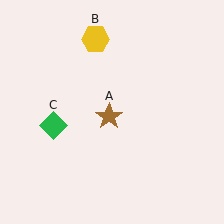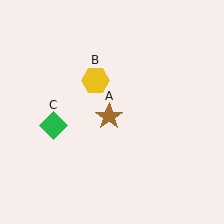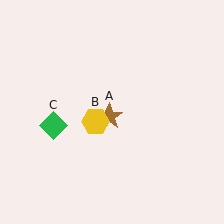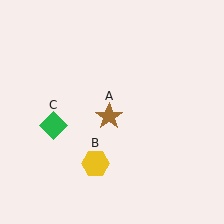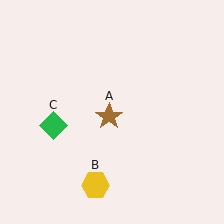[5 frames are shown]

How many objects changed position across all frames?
1 object changed position: yellow hexagon (object B).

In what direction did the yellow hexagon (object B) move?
The yellow hexagon (object B) moved down.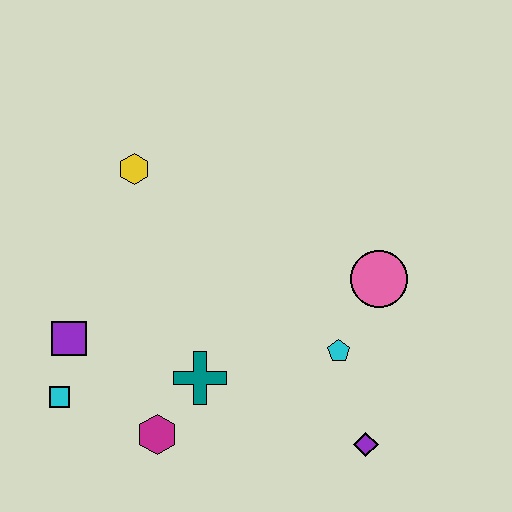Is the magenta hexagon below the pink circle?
Yes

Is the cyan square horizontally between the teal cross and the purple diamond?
No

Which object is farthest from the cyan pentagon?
The cyan square is farthest from the cyan pentagon.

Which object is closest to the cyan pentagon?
The pink circle is closest to the cyan pentagon.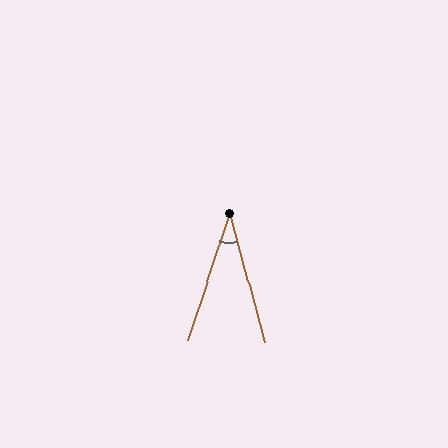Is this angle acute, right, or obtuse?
It is acute.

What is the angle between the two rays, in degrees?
Approximately 33 degrees.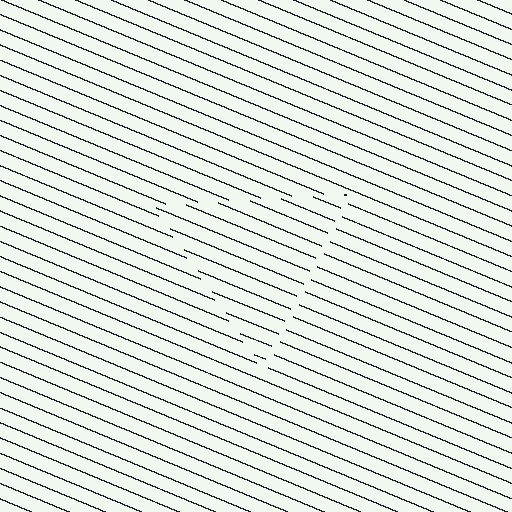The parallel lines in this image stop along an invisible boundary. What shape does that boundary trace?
An illusory triangle. The interior of the shape contains the same grating, shifted by half a period — the contour is defined by the phase discontinuity where line-ends from the inner and outer gratings abut.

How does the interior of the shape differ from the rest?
The interior of the shape contains the same grating, shifted by half a period — the contour is defined by the phase discontinuity where line-ends from the inner and outer gratings abut.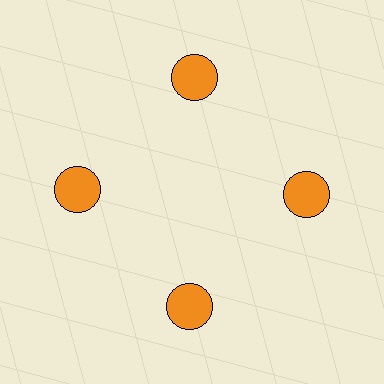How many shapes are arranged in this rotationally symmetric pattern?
There are 4 shapes, arranged in 4 groups of 1.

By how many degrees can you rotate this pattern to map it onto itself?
The pattern maps onto itself every 90 degrees of rotation.